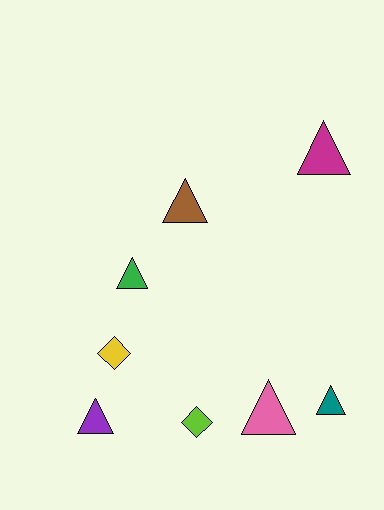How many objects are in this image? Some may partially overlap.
There are 8 objects.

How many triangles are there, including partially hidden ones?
There are 6 triangles.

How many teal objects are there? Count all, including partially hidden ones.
There is 1 teal object.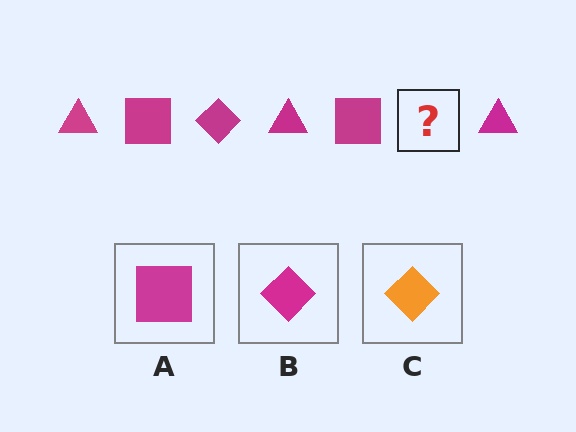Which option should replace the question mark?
Option B.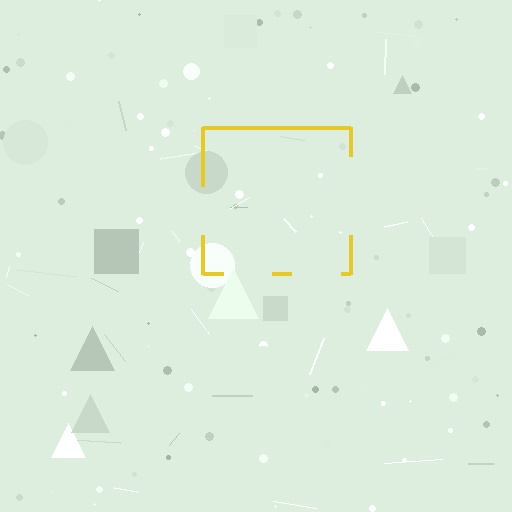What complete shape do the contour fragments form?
The contour fragments form a square.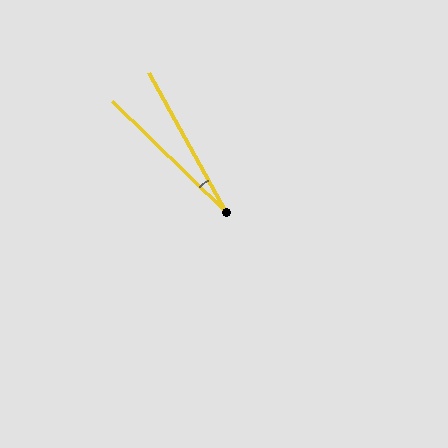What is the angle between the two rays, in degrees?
Approximately 17 degrees.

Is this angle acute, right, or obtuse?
It is acute.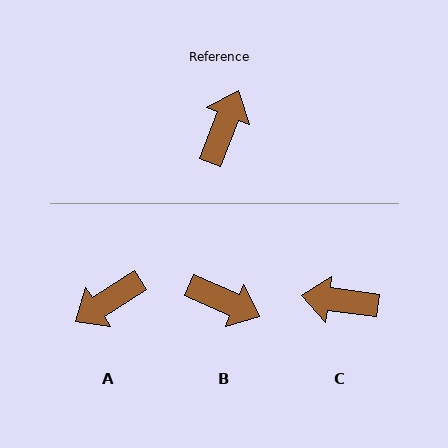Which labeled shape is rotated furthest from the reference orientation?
A, about 144 degrees away.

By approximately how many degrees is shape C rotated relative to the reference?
Approximately 104 degrees counter-clockwise.